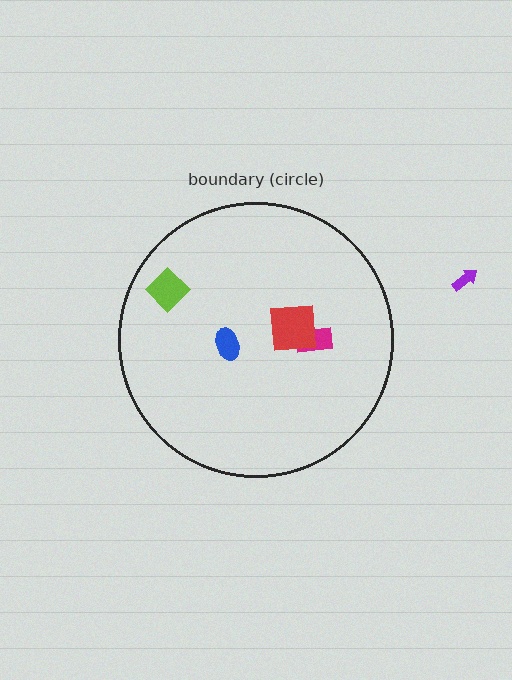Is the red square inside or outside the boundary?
Inside.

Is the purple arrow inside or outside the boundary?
Outside.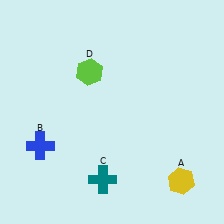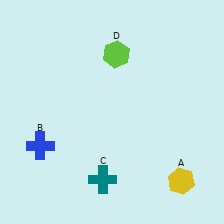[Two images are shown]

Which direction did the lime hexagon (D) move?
The lime hexagon (D) moved right.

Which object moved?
The lime hexagon (D) moved right.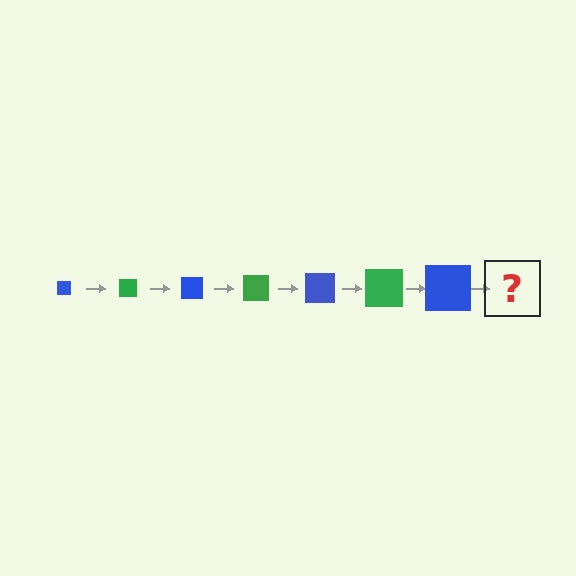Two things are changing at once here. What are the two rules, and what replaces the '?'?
The two rules are that the square grows larger each step and the color cycles through blue and green. The '?' should be a green square, larger than the previous one.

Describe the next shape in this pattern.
It should be a green square, larger than the previous one.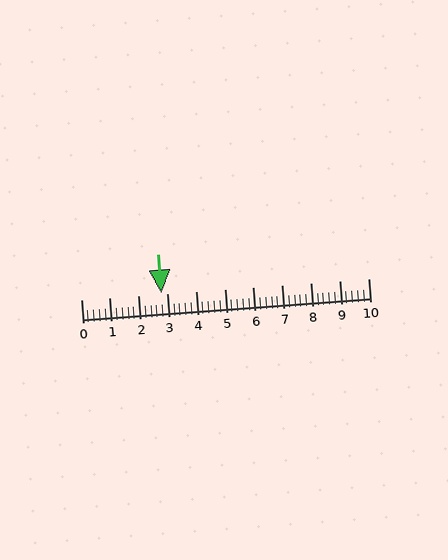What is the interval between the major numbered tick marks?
The major tick marks are spaced 1 units apart.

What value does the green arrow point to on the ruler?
The green arrow points to approximately 2.8.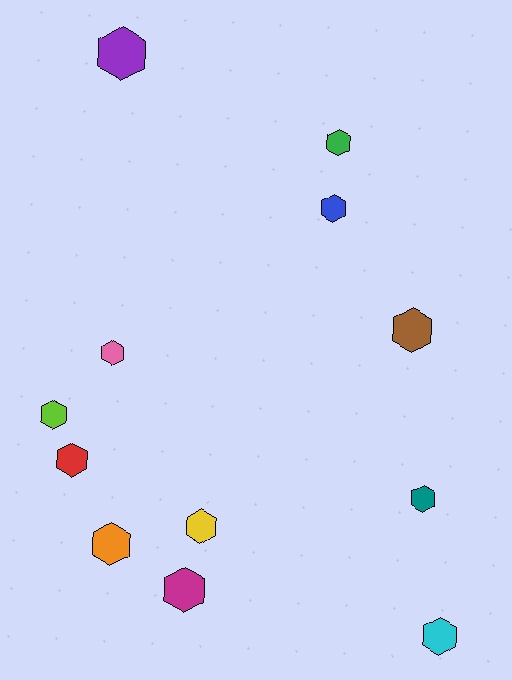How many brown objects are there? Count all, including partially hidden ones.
There is 1 brown object.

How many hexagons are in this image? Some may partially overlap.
There are 12 hexagons.